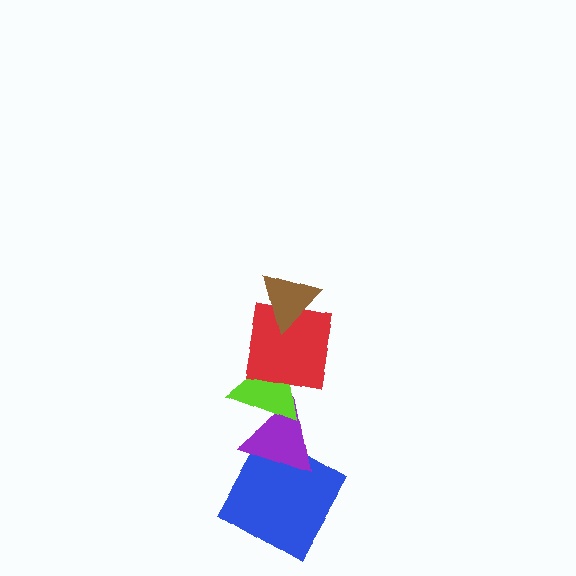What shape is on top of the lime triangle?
The red square is on top of the lime triangle.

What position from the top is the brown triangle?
The brown triangle is 1st from the top.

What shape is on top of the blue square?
The purple triangle is on top of the blue square.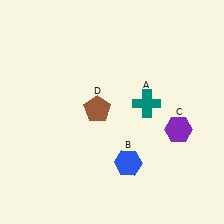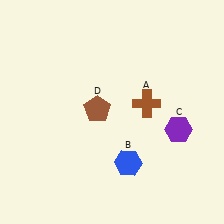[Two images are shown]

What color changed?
The cross (A) changed from teal in Image 1 to brown in Image 2.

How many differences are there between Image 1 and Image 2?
There is 1 difference between the two images.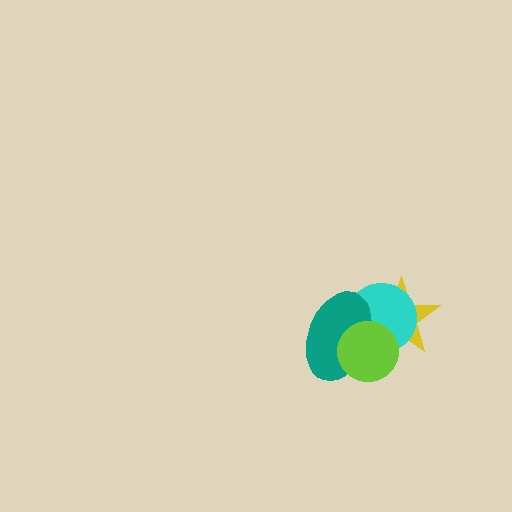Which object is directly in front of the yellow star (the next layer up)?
The cyan circle is directly in front of the yellow star.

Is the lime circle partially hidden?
No, no other shape covers it.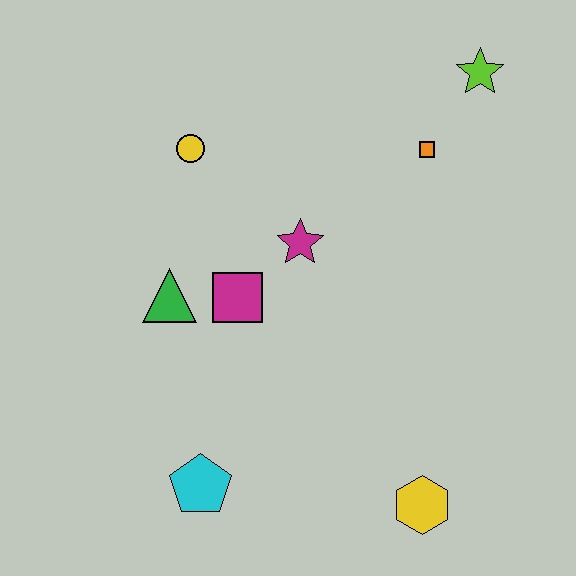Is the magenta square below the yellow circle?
Yes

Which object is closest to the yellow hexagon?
The cyan pentagon is closest to the yellow hexagon.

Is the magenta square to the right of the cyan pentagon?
Yes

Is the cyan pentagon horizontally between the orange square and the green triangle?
Yes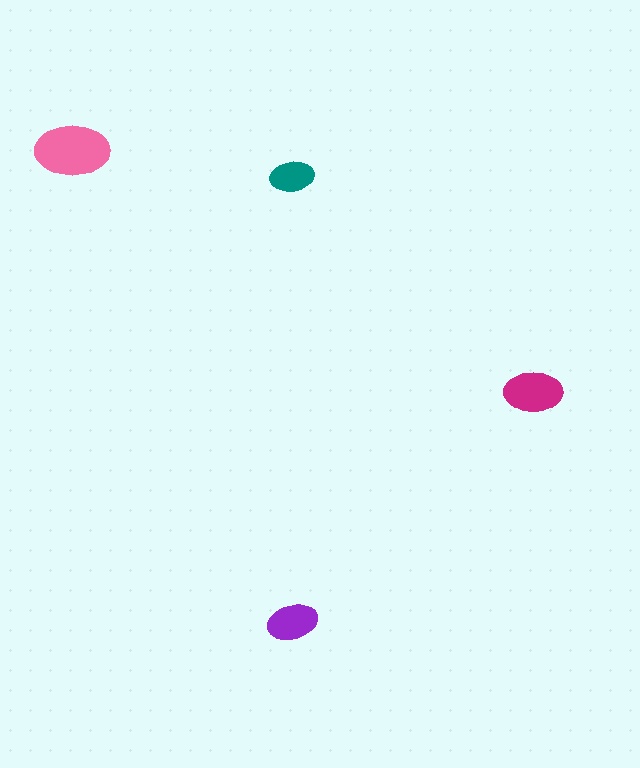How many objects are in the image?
There are 4 objects in the image.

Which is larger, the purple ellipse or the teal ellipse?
The purple one.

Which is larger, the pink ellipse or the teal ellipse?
The pink one.